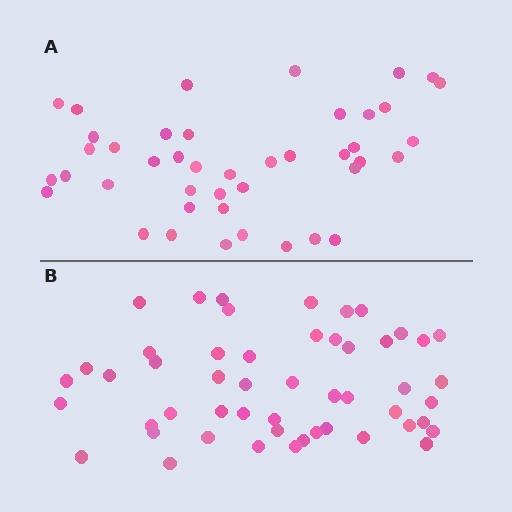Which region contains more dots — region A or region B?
Region B (the bottom region) has more dots.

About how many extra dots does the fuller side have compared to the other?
Region B has roughly 8 or so more dots than region A.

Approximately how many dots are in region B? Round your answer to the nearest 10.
About 50 dots. (The exact count is 51, which rounds to 50.)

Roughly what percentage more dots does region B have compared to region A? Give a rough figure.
About 20% more.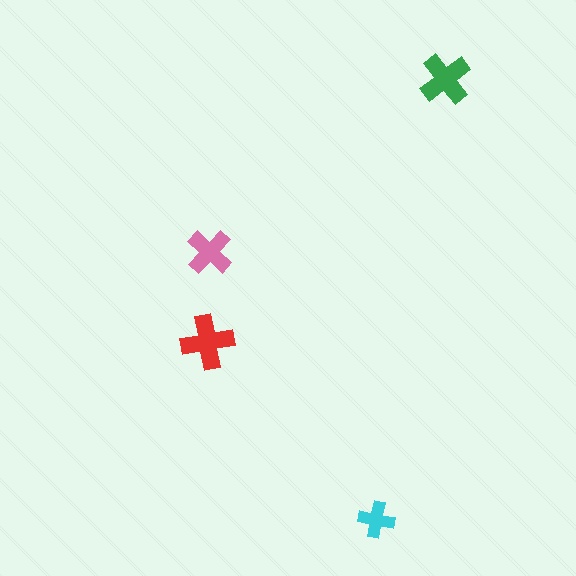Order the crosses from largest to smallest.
the red one, the green one, the pink one, the cyan one.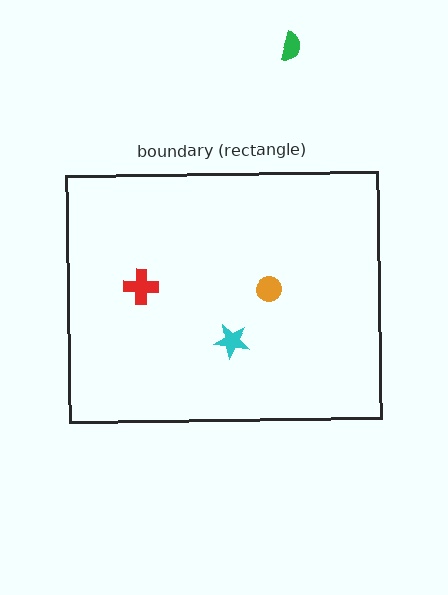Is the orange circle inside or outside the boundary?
Inside.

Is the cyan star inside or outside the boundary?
Inside.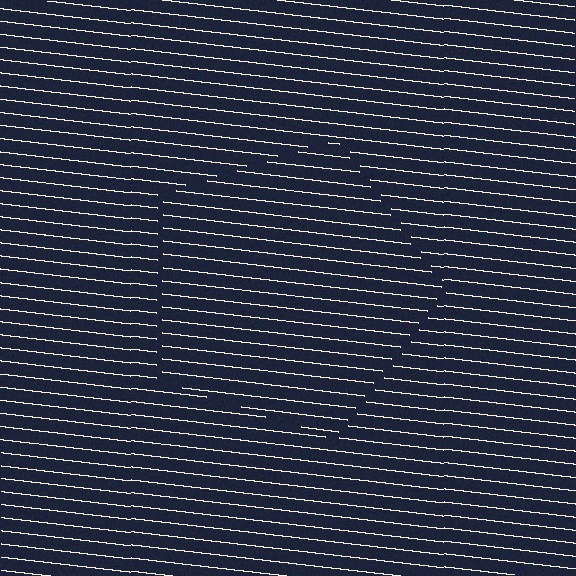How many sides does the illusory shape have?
5 sides — the line-ends trace a pentagon.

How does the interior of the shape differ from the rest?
The interior of the shape contains the same grating, shifted by half a period — the contour is defined by the phase discontinuity where line-ends from the inner and outer gratings abut.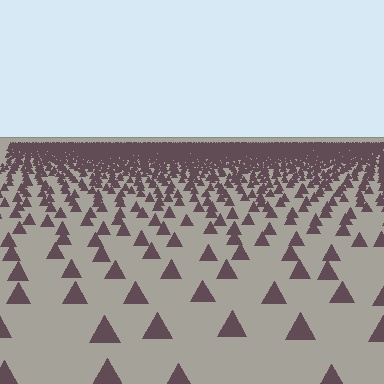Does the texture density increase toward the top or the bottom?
Density increases toward the top.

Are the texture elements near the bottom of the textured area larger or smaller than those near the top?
Larger. Near the bottom, elements are closer to the viewer and appear at a bigger on-screen size.